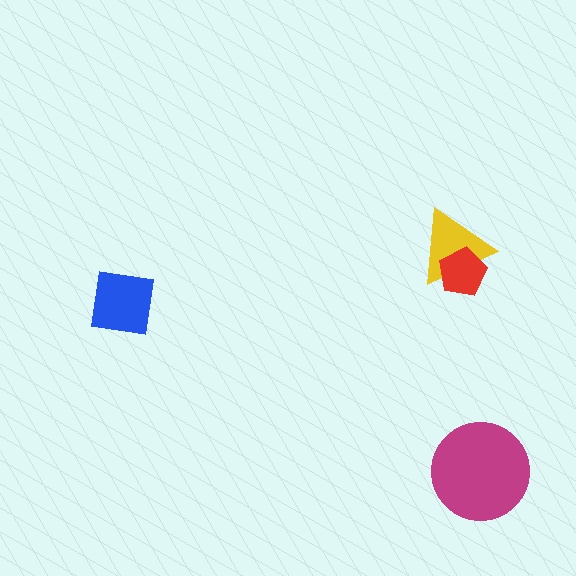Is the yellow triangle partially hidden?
Yes, it is partially covered by another shape.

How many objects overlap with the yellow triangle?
1 object overlaps with the yellow triangle.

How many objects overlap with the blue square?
0 objects overlap with the blue square.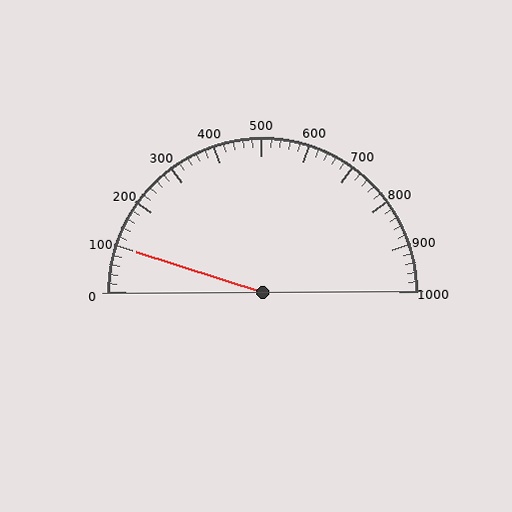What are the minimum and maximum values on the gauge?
The gauge ranges from 0 to 1000.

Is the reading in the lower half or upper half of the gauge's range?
The reading is in the lower half of the range (0 to 1000).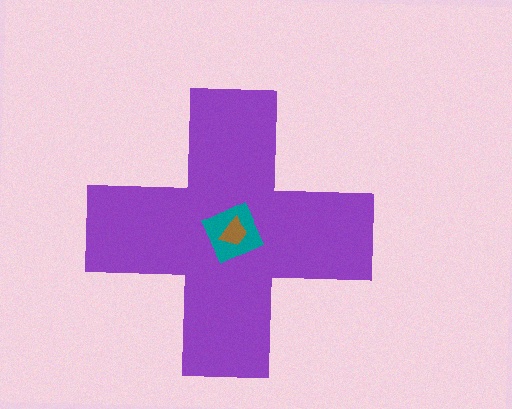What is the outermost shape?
The purple cross.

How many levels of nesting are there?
3.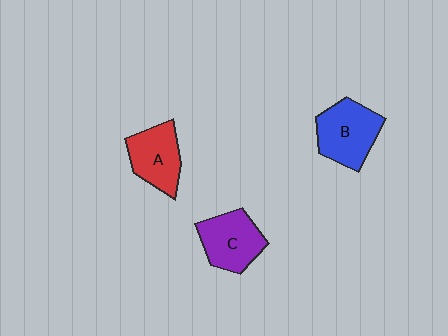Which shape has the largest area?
Shape B (blue).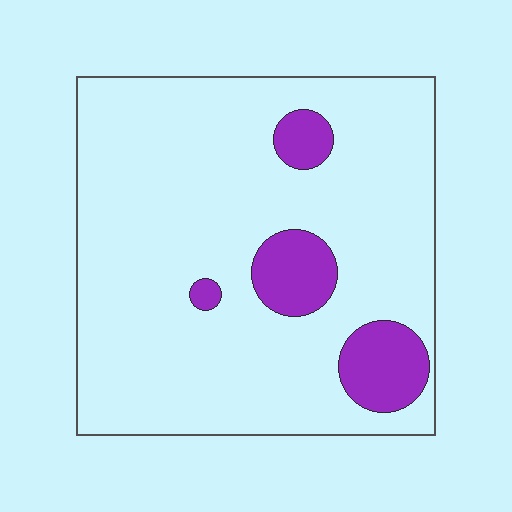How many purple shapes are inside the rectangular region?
4.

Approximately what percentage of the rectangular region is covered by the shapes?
Approximately 15%.